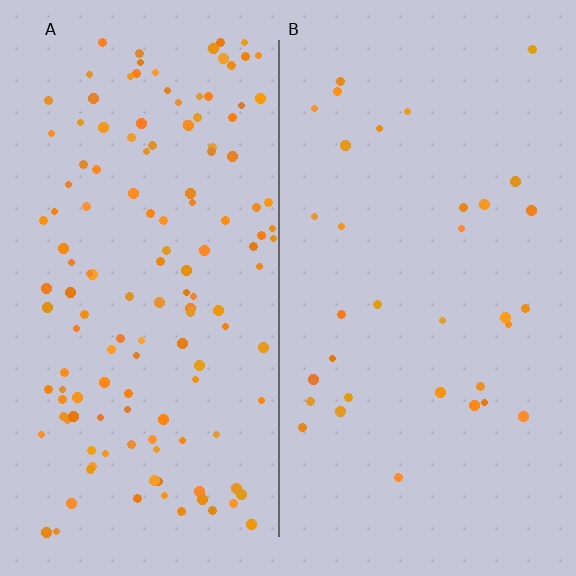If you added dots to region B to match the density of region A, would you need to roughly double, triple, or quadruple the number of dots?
Approximately quadruple.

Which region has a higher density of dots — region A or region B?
A (the left).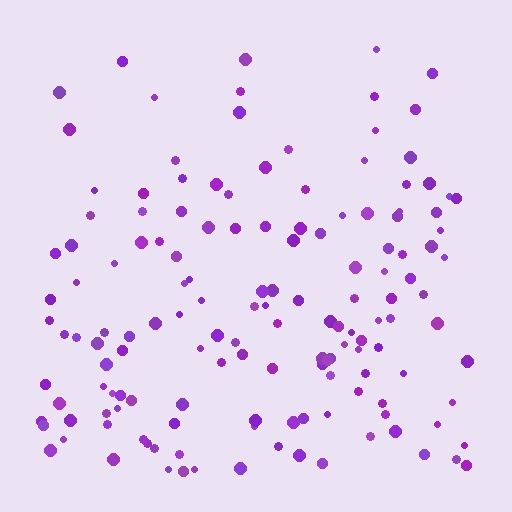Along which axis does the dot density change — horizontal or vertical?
Vertical.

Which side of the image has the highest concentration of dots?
The bottom.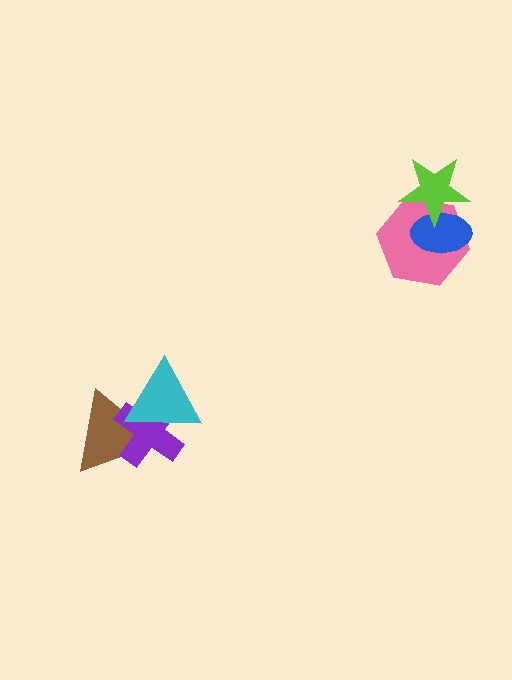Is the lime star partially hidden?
No, no other shape covers it.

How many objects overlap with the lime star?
2 objects overlap with the lime star.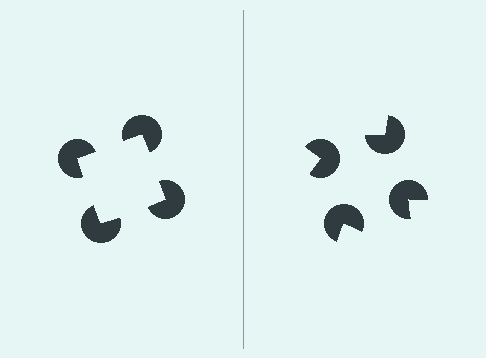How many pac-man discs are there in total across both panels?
8 — 4 on each side.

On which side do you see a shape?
An illusory square appears on the left side. On the right side the wedge cuts are rotated, so no coherent shape forms.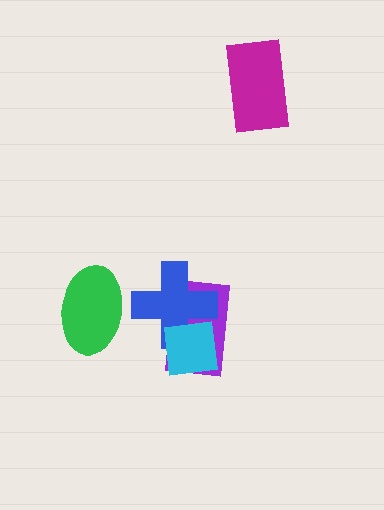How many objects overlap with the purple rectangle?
2 objects overlap with the purple rectangle.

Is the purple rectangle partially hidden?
Yes, it is partially covered by another shape.